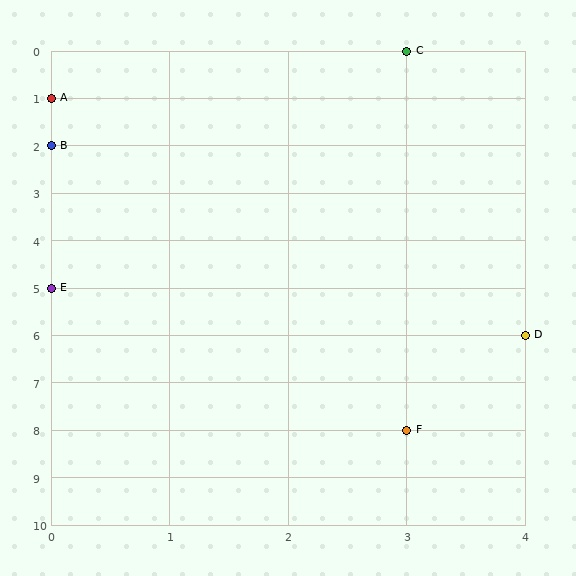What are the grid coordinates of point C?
Point C is at grid coordinates (3, 0).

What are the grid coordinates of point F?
Point F is at grid coordinates (3, 8).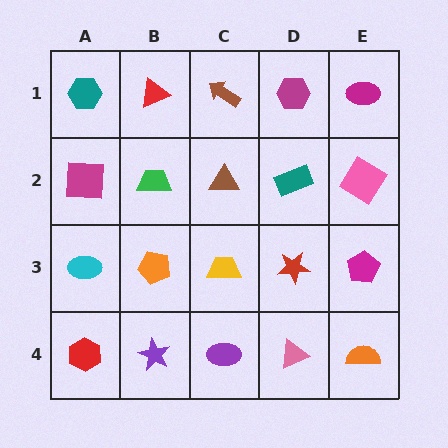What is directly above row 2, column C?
A brown arrow.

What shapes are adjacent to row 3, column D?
A teal rectangle (row 2, column D), a pink triangle (row 4, column D), a yellow trapezoid (row 3, column C), a magenta pentagon (row 3, column E).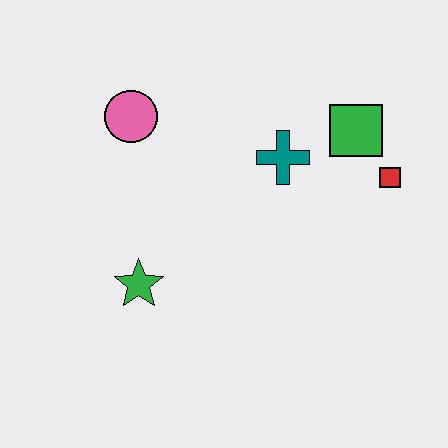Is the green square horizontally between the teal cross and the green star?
No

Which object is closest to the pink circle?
The teal cross is closest to the pink circle.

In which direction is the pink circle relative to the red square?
The pink circle is to the left of the red square.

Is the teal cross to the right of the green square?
No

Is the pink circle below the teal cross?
No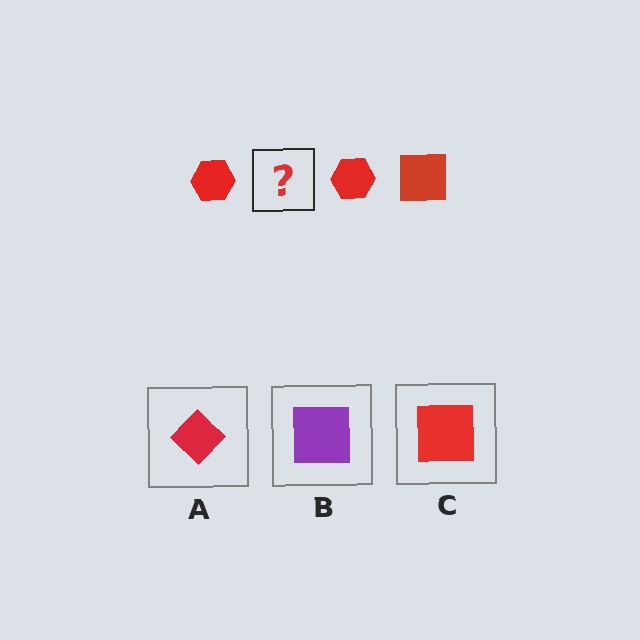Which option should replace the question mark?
Option C.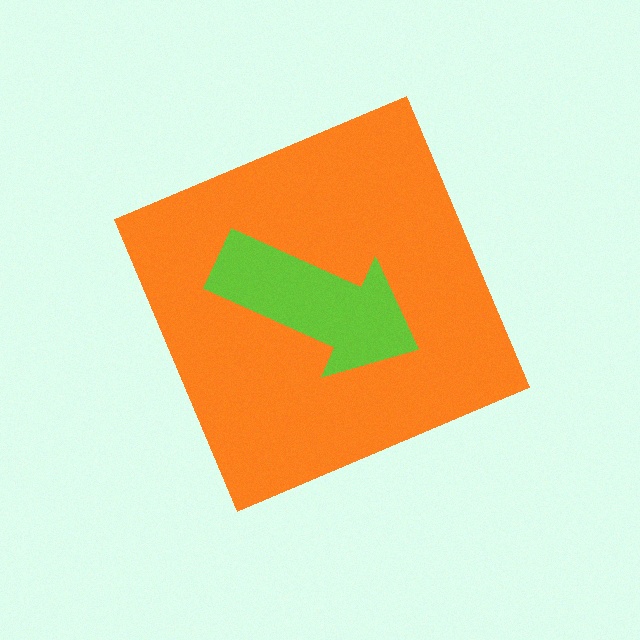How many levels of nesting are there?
2.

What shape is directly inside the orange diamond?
The lime arrow.